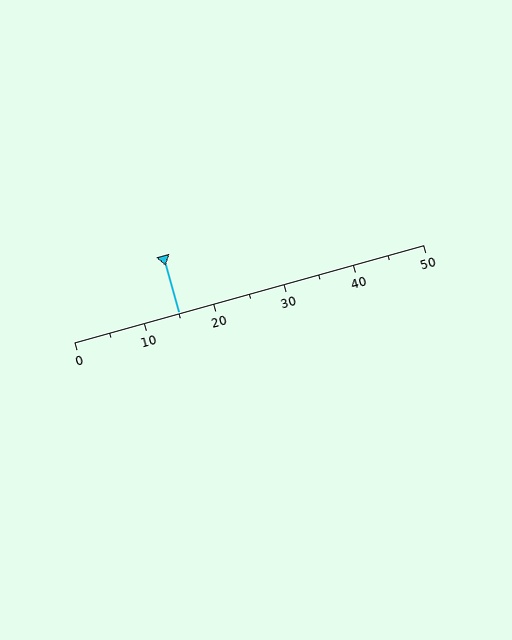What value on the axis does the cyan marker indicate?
The marker indicates approximately 15.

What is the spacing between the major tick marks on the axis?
The major ticks are spaced 10 apart.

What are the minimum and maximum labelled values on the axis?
The axis runs from 0 to 50.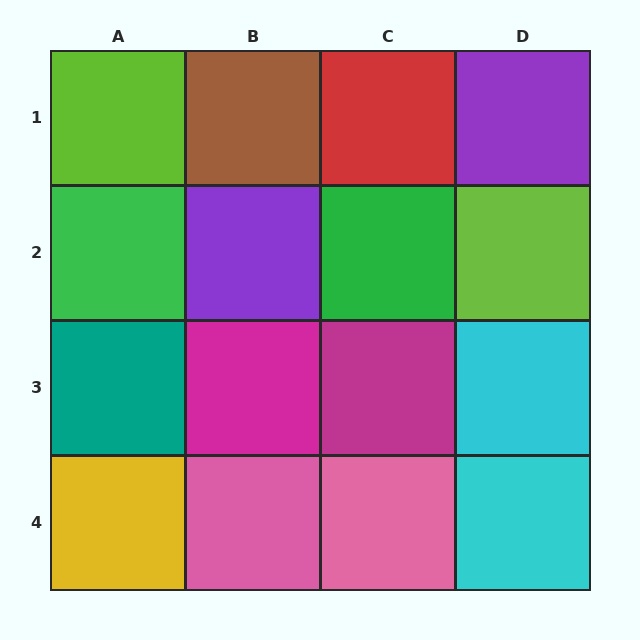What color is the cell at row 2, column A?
Green.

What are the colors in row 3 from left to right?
Teal, magenta, magenta, cyan.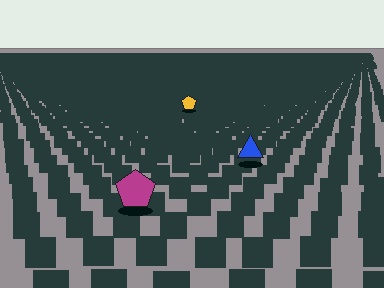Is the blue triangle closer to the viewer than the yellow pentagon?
Yes. The blue triangle is closer — you can tell from the texture gradient: the ground texture is coarser near it.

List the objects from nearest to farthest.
From nearest to farthest: the magenta pentagon, the blue triangle, the yellow pentagon.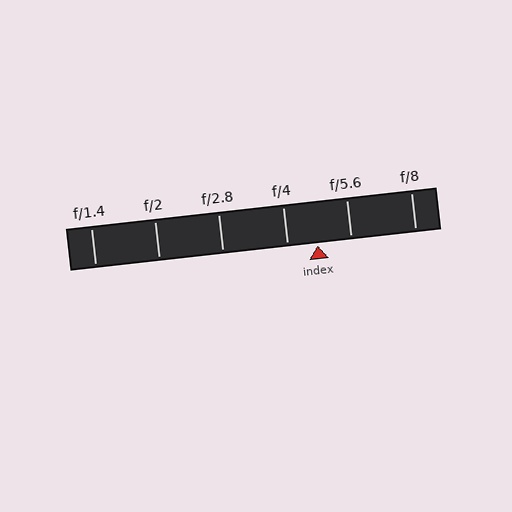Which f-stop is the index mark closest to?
The index mark is closest to f/4.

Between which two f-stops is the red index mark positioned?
The index mark is between f/4 and f/5.6.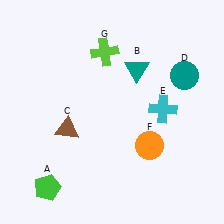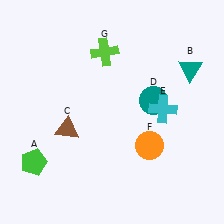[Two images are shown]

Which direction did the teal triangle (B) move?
The teal triangle (B) moved right.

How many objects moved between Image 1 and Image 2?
3 objects moved between the two images.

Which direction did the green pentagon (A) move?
The green pentagon (A) moved up.